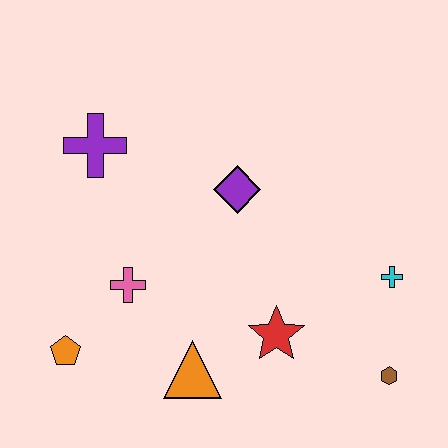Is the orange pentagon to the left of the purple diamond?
Yes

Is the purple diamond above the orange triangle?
Yes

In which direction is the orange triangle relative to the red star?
The orange triangle is to the left of the red star.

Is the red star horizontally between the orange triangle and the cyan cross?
Yes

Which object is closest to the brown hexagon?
The cyan cross is closest to the brown hexagon.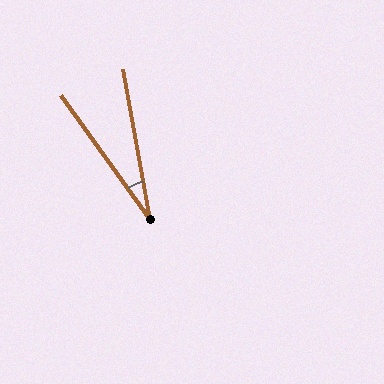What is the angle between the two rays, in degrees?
Approximately 25 degrees.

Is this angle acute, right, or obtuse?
It is acute.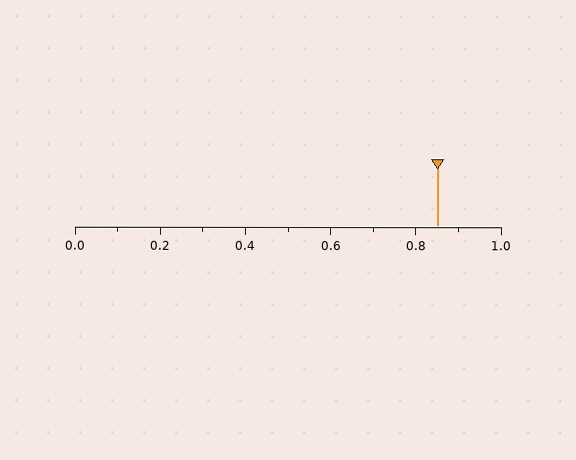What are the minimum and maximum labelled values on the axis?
The axis runs from 0.0 to 1.0.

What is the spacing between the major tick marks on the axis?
The major ticks are spaced 0.2 apart.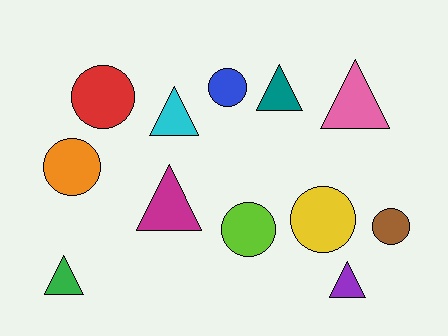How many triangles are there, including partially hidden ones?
There are 6 triangles.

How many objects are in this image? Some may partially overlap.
There are 12 objects.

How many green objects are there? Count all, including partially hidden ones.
There is 1 green object.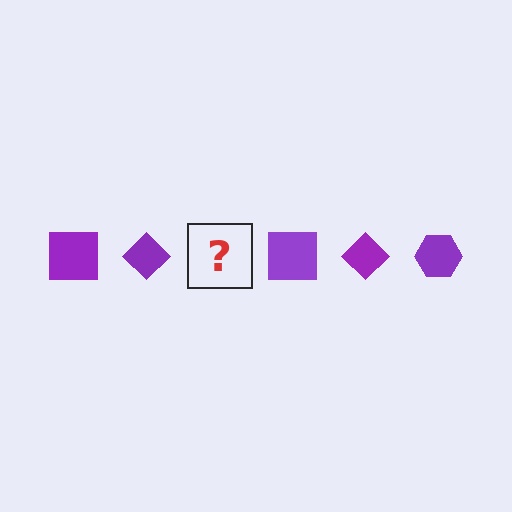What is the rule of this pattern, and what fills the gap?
The rule is that the pattern cycles through square, diamond, hexagon shapes in purple. The gap should be filled with a purple hexagon.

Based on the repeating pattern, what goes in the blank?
The blank should be a purple hexagon.